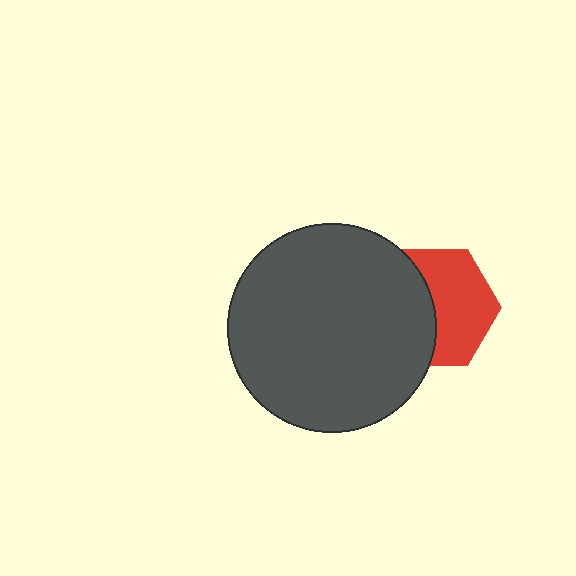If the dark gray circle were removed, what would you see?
You would see the complete red hexagon.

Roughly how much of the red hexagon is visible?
About half of it is visible (roughly 55%).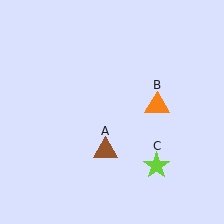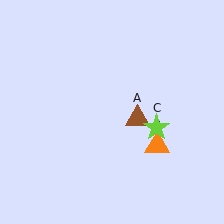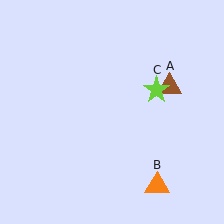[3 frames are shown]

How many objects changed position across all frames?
3 objects changed position: brown triangle (object A), orange triangle (object B), lime star (object C).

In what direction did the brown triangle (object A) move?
The brown triangle (object A) moved up and to the right.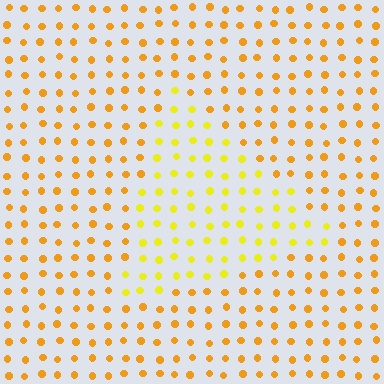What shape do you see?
I see a triangle.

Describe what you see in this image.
The image is filled with small orange elements in a uniform arrangement. A triangle-shaped region is visible where the elements are tinted to a slightly different hue, forming a subtle color boundary.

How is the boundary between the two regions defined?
The boundary is defined purely by a slight shift in hue (about 25 degrees). Spacing, size, and orientation are identical on both sides.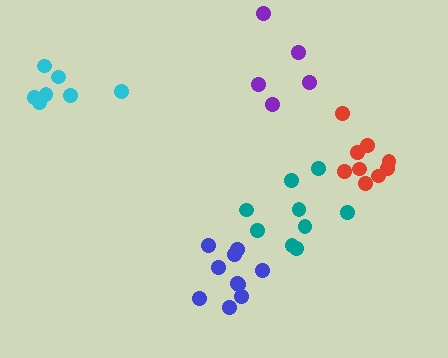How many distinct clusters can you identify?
There are 5 distinct clusters.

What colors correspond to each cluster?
The clusters are colored: teal, purple, blue, cyan, red.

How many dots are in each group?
Group 1: 9 dots, Group 2: 5 dots, Group 3: 10 dots, Group 4: 7 dots, Group 5: 9 dots (40 total).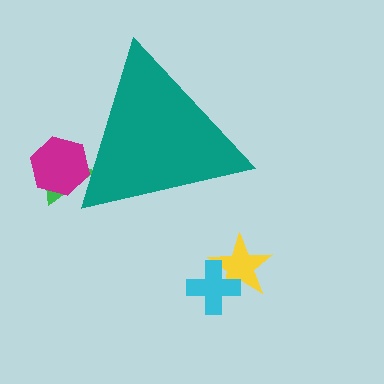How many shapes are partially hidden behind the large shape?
2 shapes are partially hidden.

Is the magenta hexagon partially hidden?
Yes, the magenta hexagon is partially hidden behind the teal triangle.